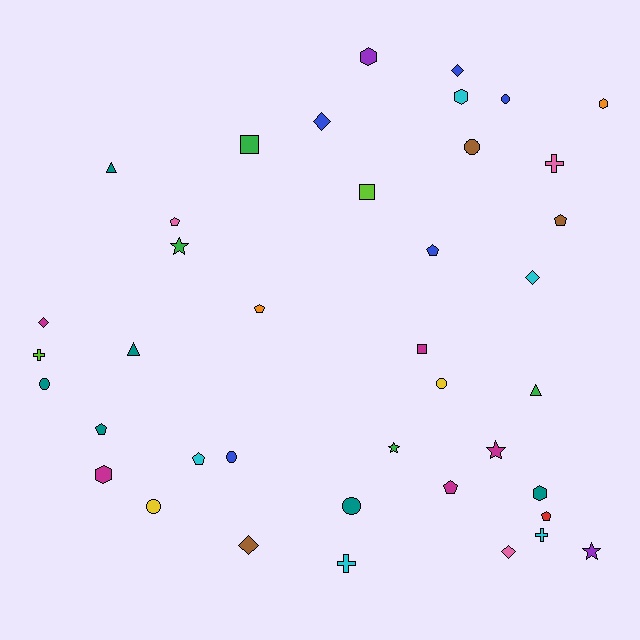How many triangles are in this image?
There are 3 triangles.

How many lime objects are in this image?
There are 2 lime objects.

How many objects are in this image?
There are 40 objects.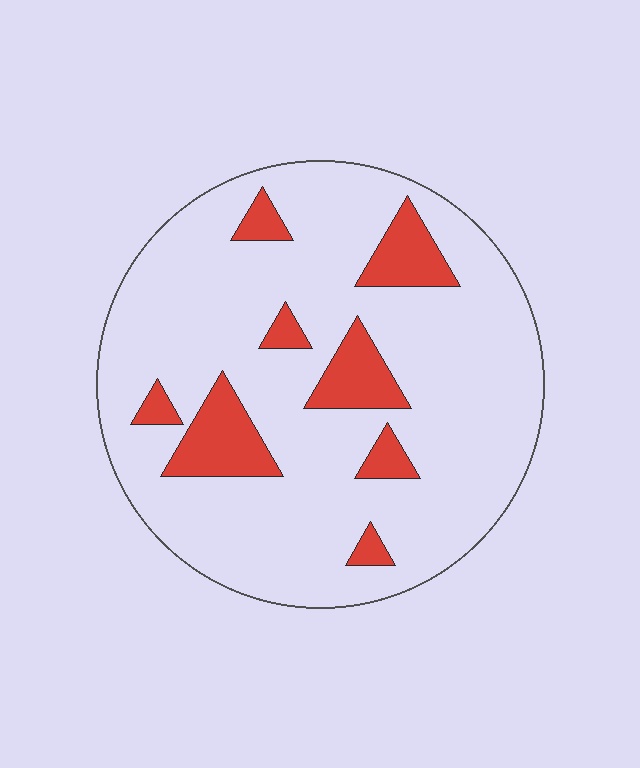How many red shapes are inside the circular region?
8.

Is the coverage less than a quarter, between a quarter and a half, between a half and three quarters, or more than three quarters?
Less than a quarter.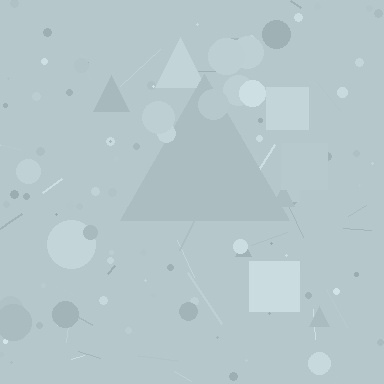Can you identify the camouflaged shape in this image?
The camouflaged shape is a triangle.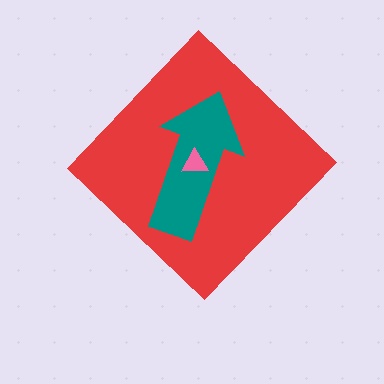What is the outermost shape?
The red diamond.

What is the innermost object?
The pink triangle.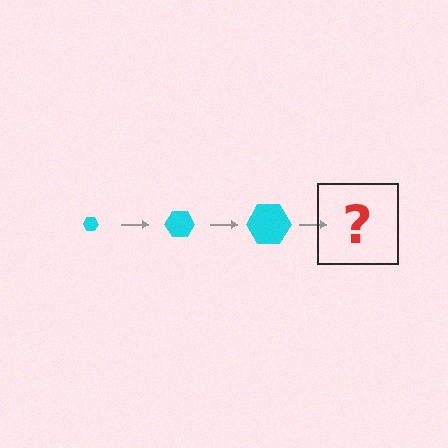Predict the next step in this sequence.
The next step is a cyan hexagon, larger than the previous one.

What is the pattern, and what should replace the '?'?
The pattern is that the hexagon gets progressively larger each step. The '?' should be a cyan hexagon, larger than the previous one.